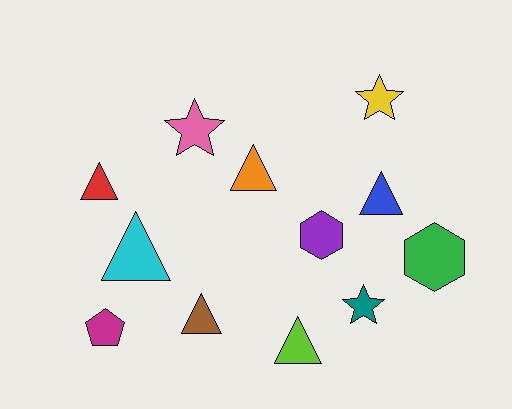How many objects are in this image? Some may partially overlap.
There are 12 objects.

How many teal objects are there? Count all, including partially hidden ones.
There is 1 teal object.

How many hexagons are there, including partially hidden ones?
There are 2 hexagons.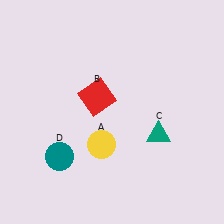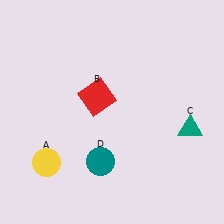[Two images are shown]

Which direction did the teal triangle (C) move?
The teal triangle (C) moved right.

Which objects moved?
The objects that moved are: the yellow circle (A), the teal triangle (C), the teal circle (D).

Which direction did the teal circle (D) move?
The teal circle (D) moved right.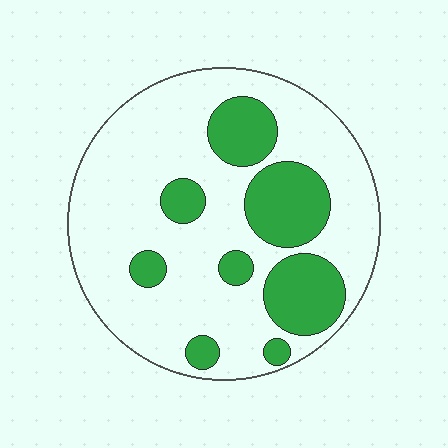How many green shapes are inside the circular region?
8.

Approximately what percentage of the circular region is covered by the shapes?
Approximately 25%.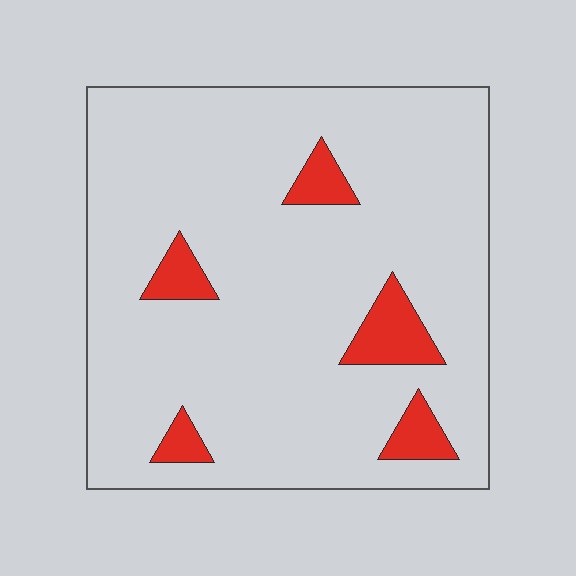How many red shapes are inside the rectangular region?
5.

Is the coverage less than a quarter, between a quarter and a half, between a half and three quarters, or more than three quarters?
Less than a quarter.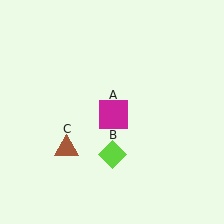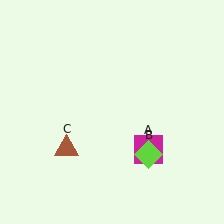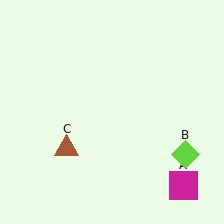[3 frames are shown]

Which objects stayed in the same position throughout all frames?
Brown triangle (object C) remained stationary.